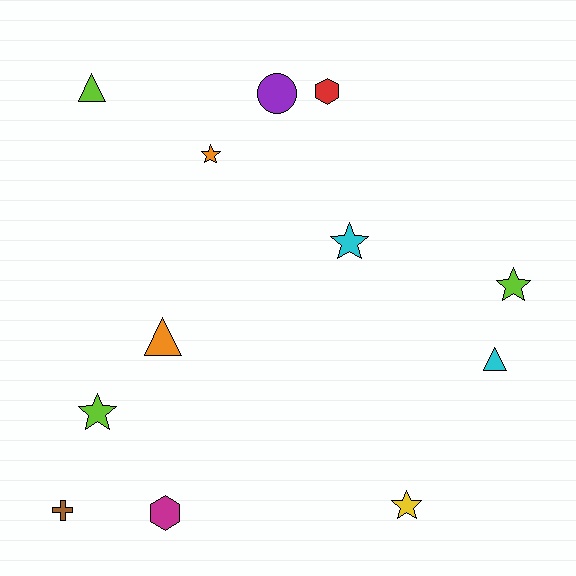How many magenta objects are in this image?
There is 1 magenta object.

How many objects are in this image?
There are 12 objects.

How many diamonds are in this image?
There are no diamonds.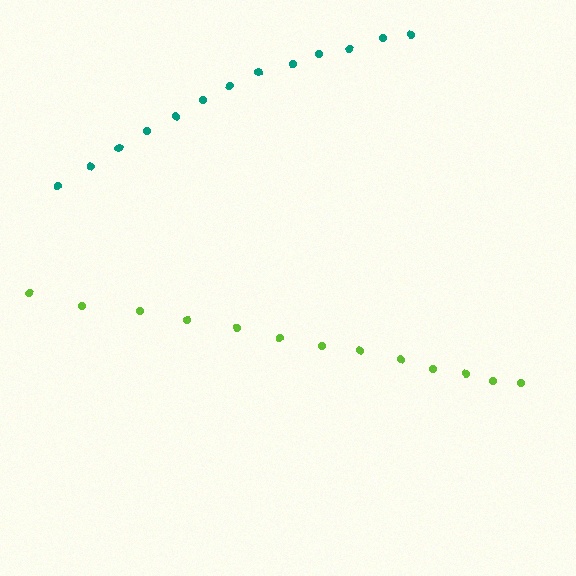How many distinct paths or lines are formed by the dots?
There are 2 distinct paths.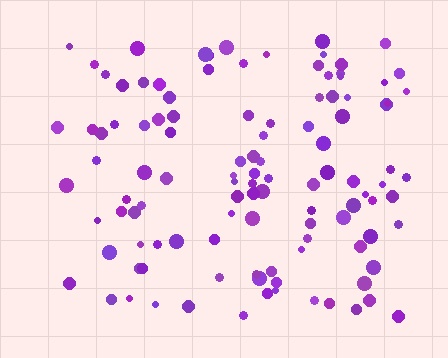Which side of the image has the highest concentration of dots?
The right.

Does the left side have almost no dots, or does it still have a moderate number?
Still a moderate number, just noticeably fewer than the right.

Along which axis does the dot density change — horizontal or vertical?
Horizontal.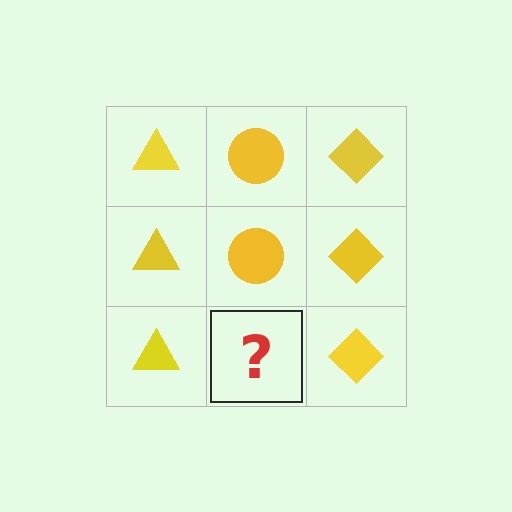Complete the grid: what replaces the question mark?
The question mark should be replaced with a yellow circle.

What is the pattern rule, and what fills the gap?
The rule is that each column has a consistent shape. The gap should be filled with a yellow circle.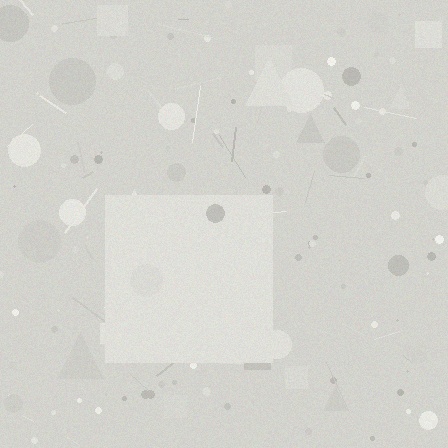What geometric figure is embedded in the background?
A square is embedded in the background.